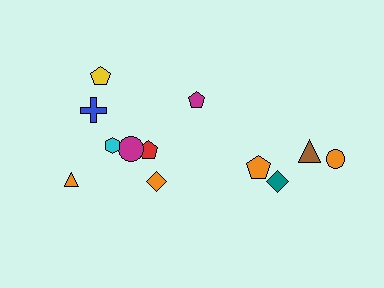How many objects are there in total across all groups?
There are 12 objects.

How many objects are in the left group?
There are 7 objects.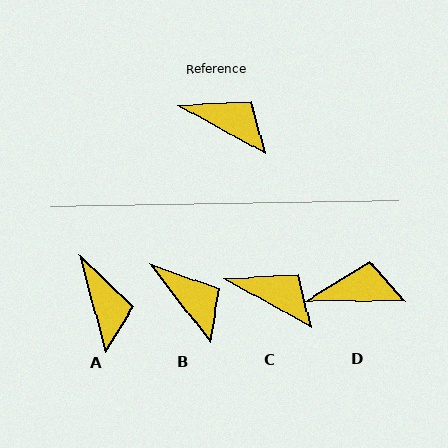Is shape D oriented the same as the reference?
No, it is off by about 29 degrees.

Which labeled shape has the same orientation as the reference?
C.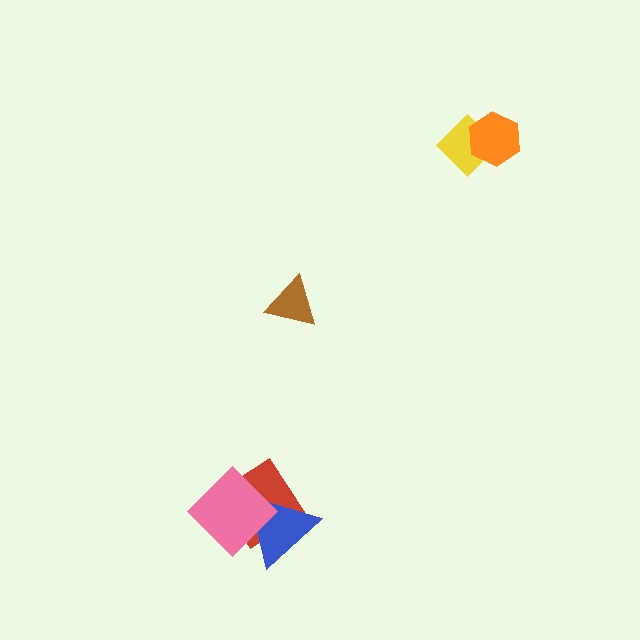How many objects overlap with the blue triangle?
2 objects overlap with the blue triangle.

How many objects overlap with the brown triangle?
0 objects overlap with the brown triangle.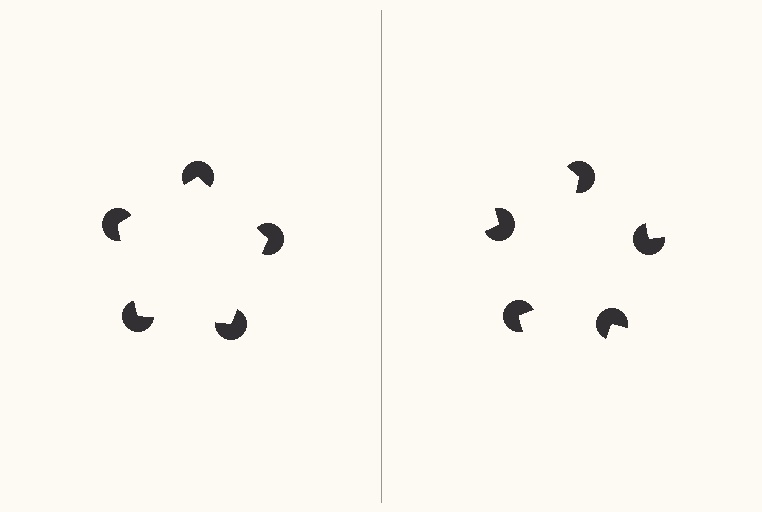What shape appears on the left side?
An illusory pentagon.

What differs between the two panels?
The pac-man discs are positioned identically on both sides; only the wedge orientations differ. On the left they align to a pentagon; on the right they are misaligned.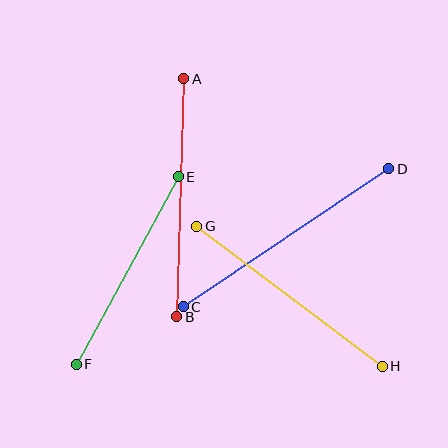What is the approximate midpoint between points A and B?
The midpoint is at approximately (180, 198) pixels.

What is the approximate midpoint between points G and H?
The midpoint is at approximately (290, 296) pixels.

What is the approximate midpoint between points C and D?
The midpoint is at approximately (286, 238) pixels.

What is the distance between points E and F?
The distance is approximately 214 pixels.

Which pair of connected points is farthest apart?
Points C and D are farthest apart.